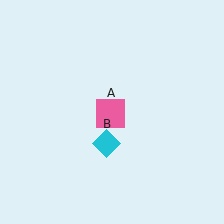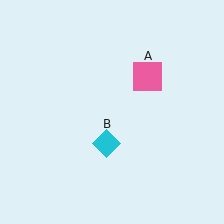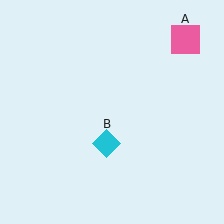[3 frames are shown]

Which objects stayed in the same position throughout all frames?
Cyan diamond (object B) remained stationary.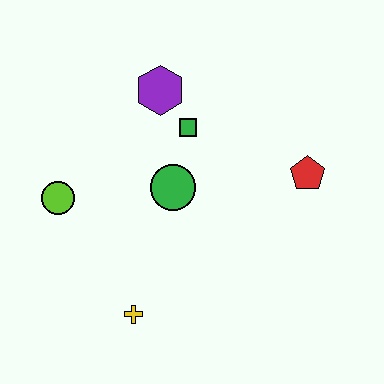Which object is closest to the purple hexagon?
The green square is closest to the purple hexagon.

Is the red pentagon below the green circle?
No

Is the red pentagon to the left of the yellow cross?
No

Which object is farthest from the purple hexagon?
The yellow cross is farthest from the purple hexagon.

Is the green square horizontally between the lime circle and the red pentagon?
Yes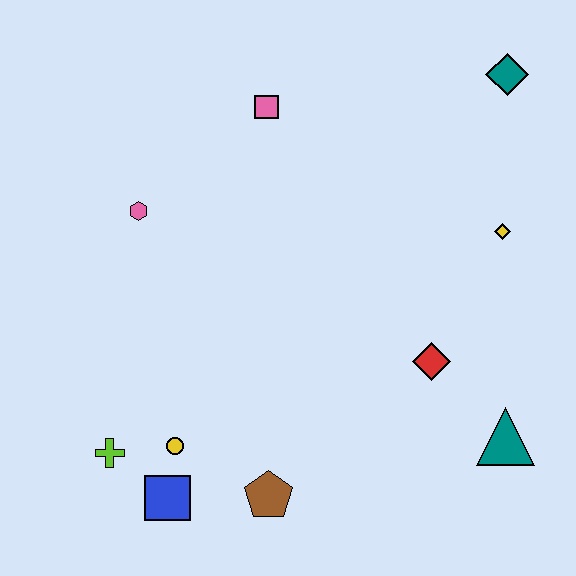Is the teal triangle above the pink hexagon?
No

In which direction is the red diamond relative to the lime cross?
The red diamond is to the right of the lime cross.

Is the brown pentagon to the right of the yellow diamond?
No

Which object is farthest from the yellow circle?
The teal diamond is farthest from the yellow circle.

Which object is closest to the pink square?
The pink hexagon is closest to the pink square.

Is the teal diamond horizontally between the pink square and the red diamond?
No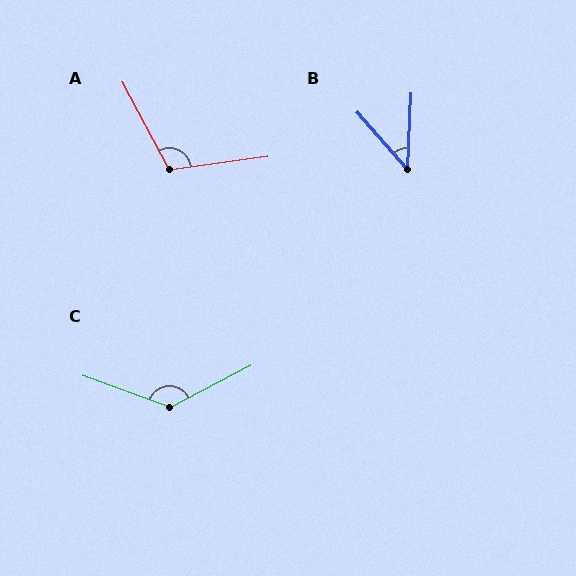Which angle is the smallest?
B, at approximately 44 degrees.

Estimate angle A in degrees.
Approximately 110 degrees.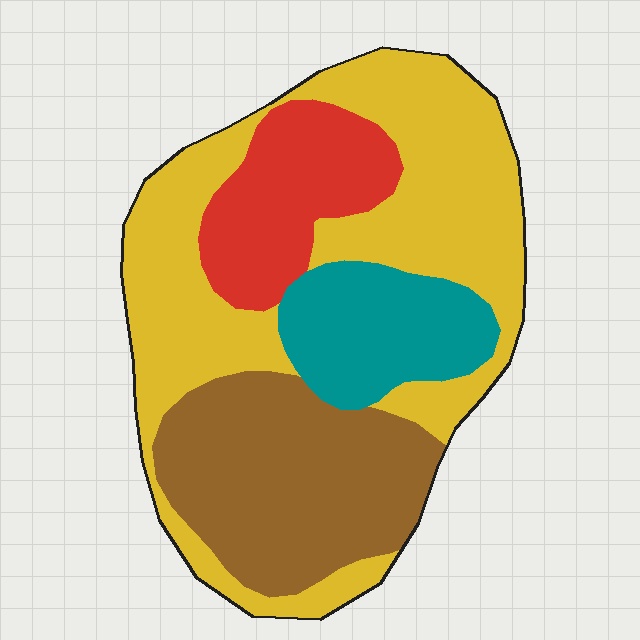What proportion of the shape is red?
Red takes up about one sixth (1/6) of the shape.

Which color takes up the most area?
Yellow, at roughly 45%.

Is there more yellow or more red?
Yellow.